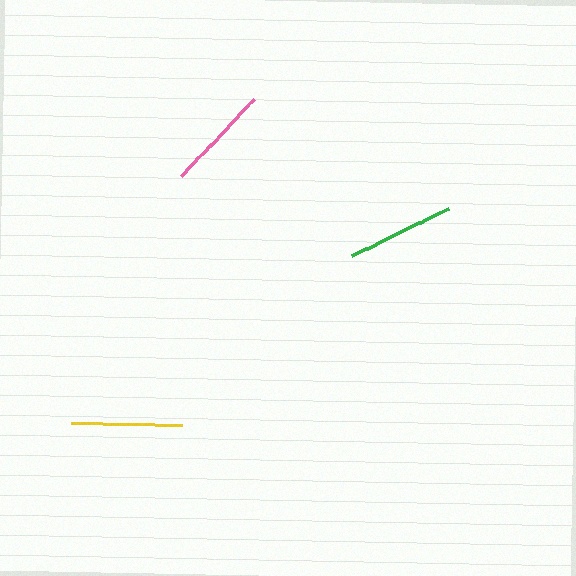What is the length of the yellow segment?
The yellow segment is approximately 111 pixels long.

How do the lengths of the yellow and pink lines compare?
The yellow and pink lines are approximately the same length.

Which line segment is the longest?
The yellow line is the longest at approximately 111 pixels.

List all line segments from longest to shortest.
From longest to shortest: yellow, green, pink.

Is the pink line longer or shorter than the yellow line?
The yellow line is longer than the pink line.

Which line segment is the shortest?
The pink line is the shortest at approximately 105 pixels.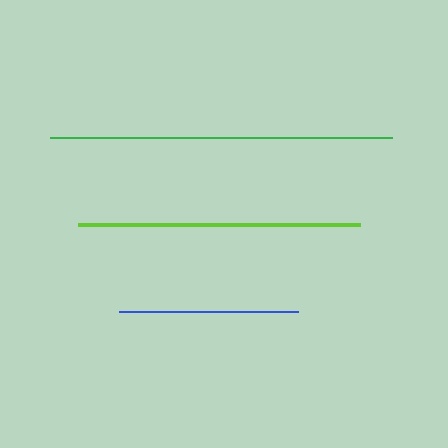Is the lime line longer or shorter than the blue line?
The lime line is longer than the blue line.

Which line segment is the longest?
The green line is the longest at approximately 341 pixels.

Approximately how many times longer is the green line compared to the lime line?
The green line is approximately 1.2 times the length of the lime line.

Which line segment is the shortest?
The blue line is the shortest at approximately 179 pixels.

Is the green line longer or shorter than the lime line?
The green line is longer than the lime line.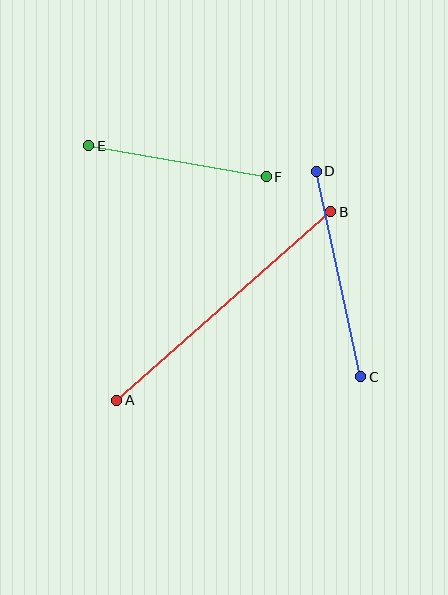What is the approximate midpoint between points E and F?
The midpoint is at approximately (178, 161) pixels.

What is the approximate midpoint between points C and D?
The midpoint is at approximately (338, 274) pixels.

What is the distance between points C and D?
The distance is approximately 210 pixels.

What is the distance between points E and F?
The distance is approximately 180 pixels.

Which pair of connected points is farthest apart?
Points A and B are farthest apart.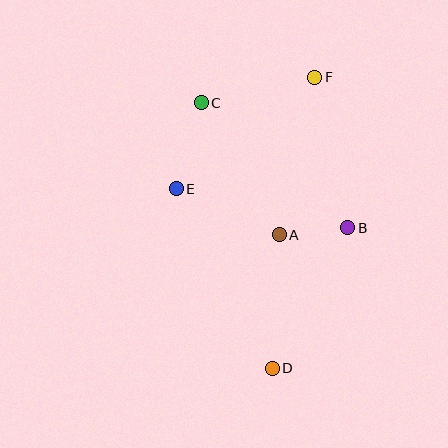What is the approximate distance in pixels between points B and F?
The distance between B and F is approximately 154 pixels.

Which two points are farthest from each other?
Points D and F are farthest from each other.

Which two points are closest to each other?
Points A and B are closest to each other.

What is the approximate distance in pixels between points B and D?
The distance between B and D is approximately 159 pixels.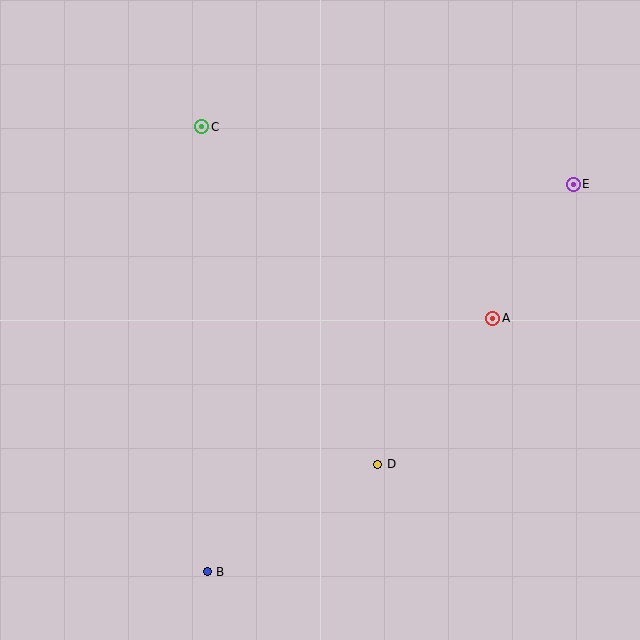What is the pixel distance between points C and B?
The distance between C and B is 445 pixels.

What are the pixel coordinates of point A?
Point A is at (493, 318).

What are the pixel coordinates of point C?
Point C is at (202, 127).